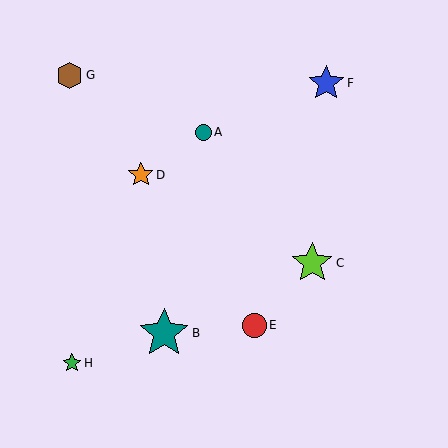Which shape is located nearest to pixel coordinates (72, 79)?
The brown hexagon (labeled G) at (69, 75) is nearest to that location.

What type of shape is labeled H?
Shape H is a green star.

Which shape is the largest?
The teal star (labeled B) is the largest.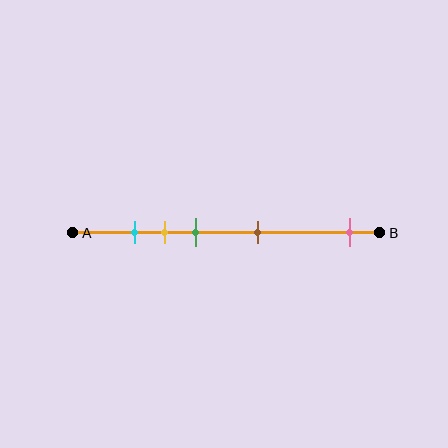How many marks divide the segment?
There are 5 marks dividing the segment.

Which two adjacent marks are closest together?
The cyan and yellow marks are the closest adjacent pair.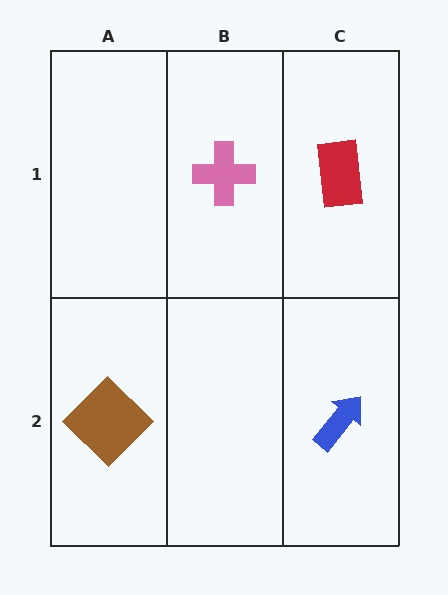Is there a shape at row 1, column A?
No, that cell is empty.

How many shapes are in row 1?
2 shapes.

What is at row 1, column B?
A pink cross.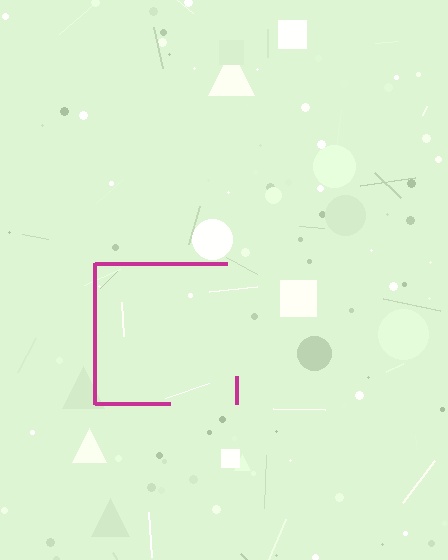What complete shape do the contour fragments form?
The contour fragments form a square.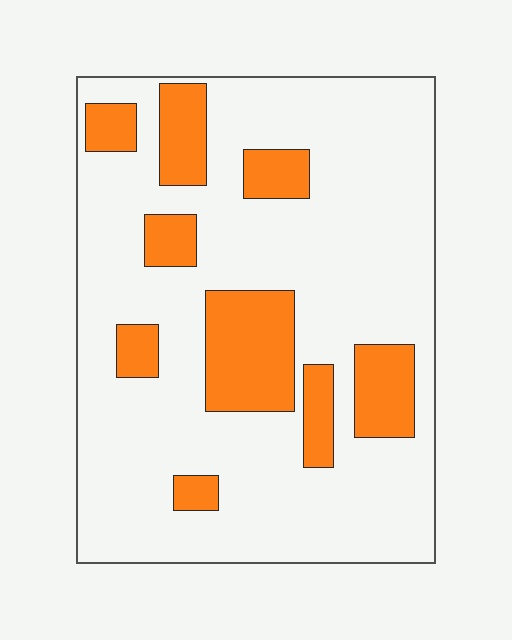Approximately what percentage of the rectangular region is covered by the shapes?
Approximately 20%.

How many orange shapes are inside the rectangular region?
9.